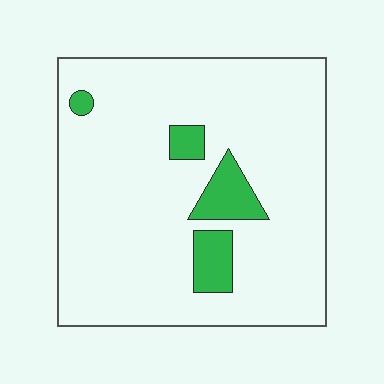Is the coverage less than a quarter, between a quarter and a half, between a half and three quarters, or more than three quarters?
Less than a quarter.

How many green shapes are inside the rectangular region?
4.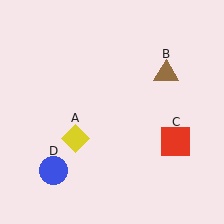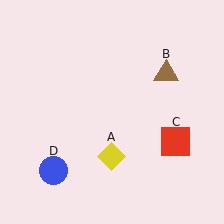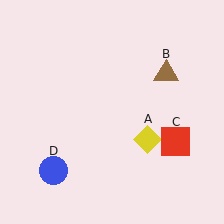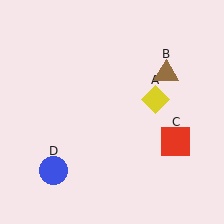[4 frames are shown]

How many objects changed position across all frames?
1 object changed position: yellow diamond (object A).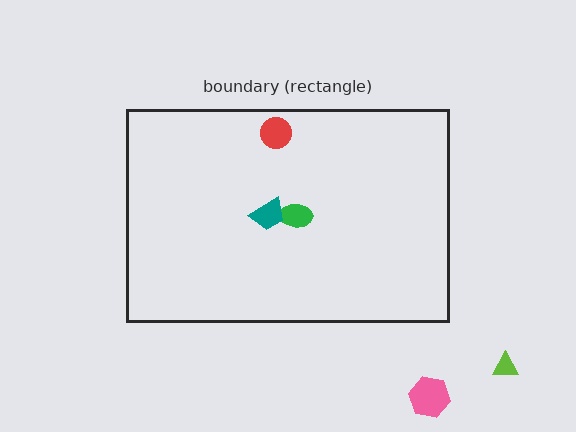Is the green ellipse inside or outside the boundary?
Inside.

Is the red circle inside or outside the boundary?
Inside.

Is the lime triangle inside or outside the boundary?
Outside.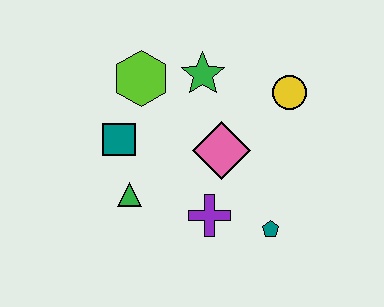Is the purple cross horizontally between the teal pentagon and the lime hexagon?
Yes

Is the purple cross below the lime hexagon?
Yes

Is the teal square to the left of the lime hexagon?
Yes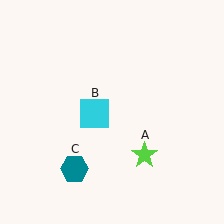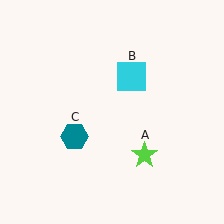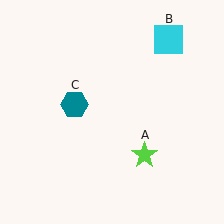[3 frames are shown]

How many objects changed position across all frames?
2 objects changed position: cyan square (object B), teal hexagon (object C).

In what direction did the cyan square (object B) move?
The cyan square (object B) moved up and to the right.